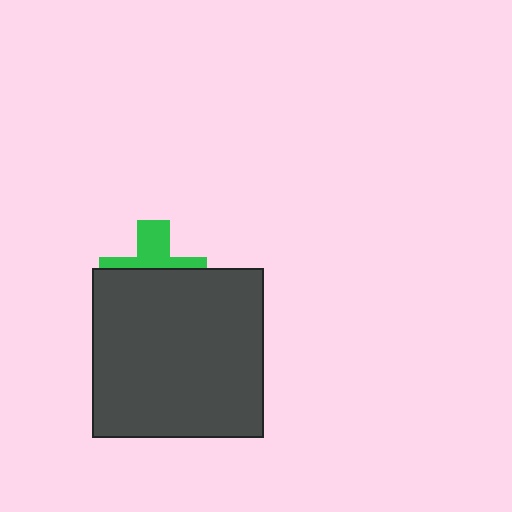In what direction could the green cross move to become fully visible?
The green cross could move up. That would shift it out from behind the dark gray rectangle entirely.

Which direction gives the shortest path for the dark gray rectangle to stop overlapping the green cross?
Moving down gives the shortest separation.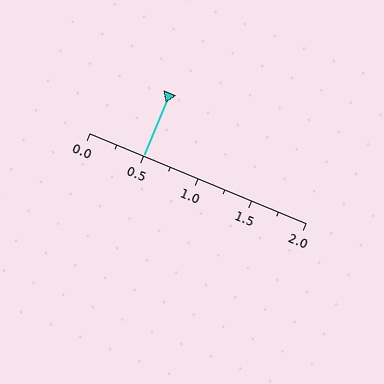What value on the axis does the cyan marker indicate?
The marker indicates approximately 0.5.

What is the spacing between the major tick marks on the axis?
The major ticks are spaced 0.5 apart.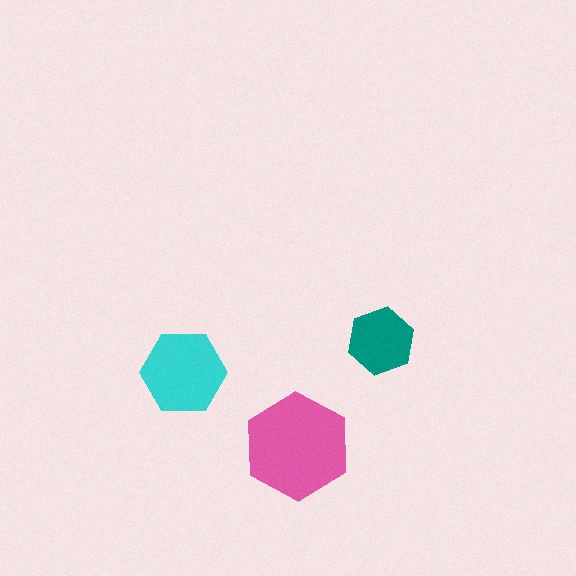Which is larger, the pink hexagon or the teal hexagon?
The pink one.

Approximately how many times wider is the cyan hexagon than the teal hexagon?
About 1.5 times wider.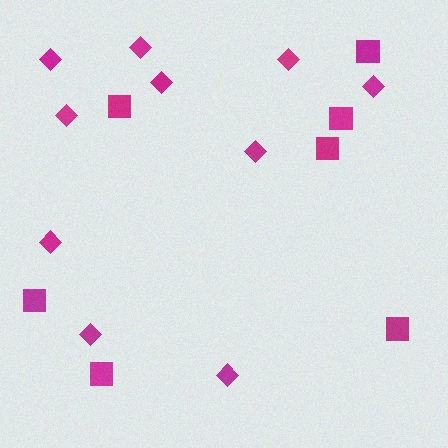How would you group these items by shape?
There are 2 groups: one group of diamonds (10) and one group of squares (7).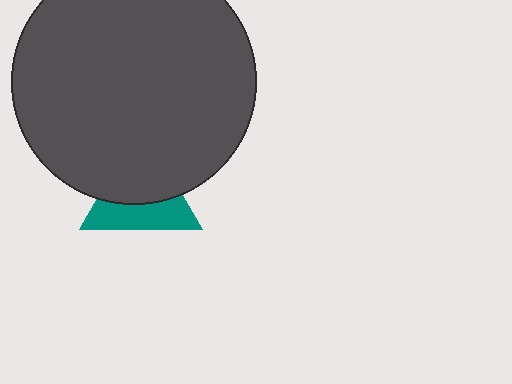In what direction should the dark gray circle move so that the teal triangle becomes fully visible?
The dark gray circle should move up. That is the shortest direction to clear the overlap and leave the teal triangle fully visible.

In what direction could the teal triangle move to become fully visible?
The teal triangle could move down. That would shift it out from behind the dark gray circle entirely.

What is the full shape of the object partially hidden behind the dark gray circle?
The partially hidden object is a teal triangle.